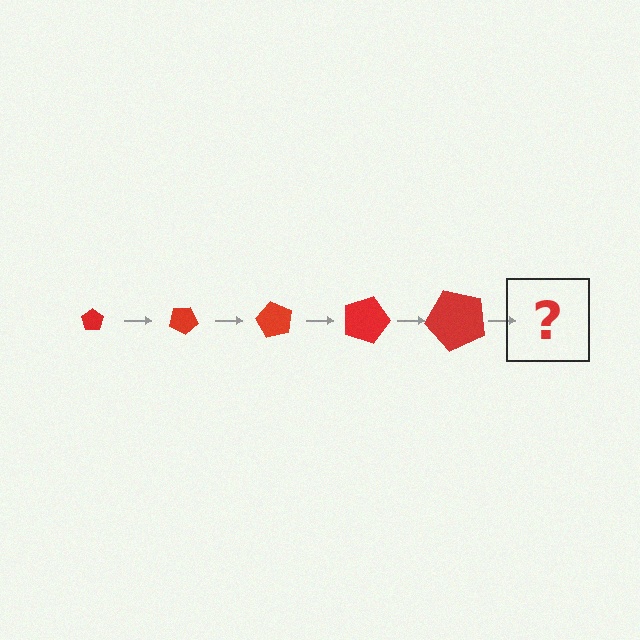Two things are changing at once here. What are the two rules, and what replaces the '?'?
The two rules are that the pentagon grows larger each step and it rotates 30 degrees each step. The '?' should be a pentagon, larger than the previous one and rotated 150 degrees from the start.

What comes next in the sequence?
The next element should be a pentagon, larger than the previous one and rotated 150 degrees from the start.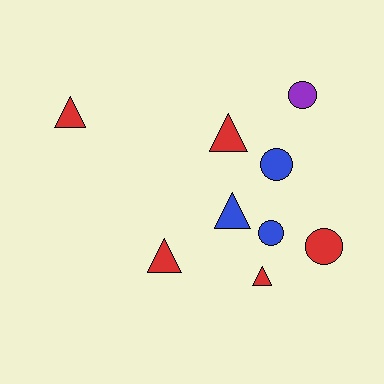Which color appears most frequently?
Red, with 5 objects.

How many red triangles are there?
There are 4 red triangles.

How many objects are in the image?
There are 9 objects.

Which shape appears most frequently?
Triangle, with 5 objects.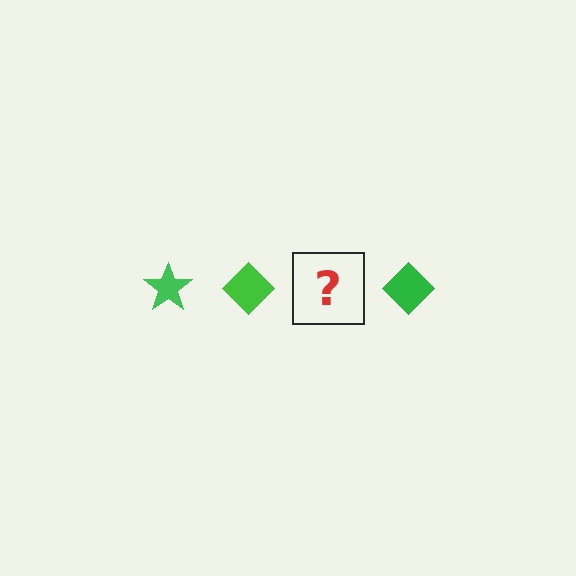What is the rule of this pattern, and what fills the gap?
The rule is that the pattern cycles through star, diamond shapes in green. The gap should be filled with a green star.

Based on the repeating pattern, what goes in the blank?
The blank should be a green star.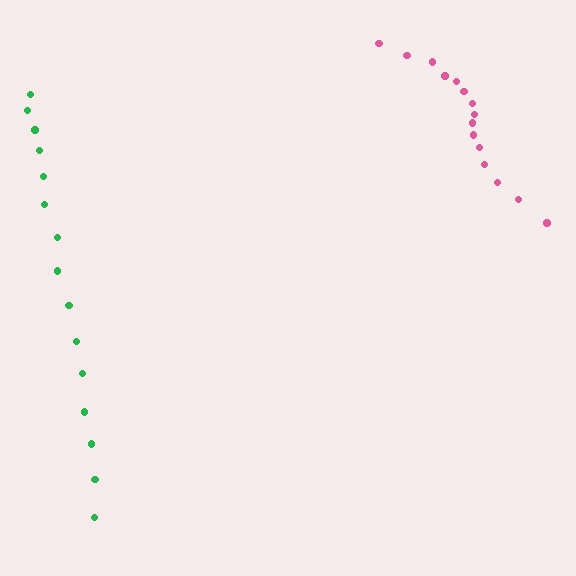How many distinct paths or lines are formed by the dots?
There are 2 distinct paths.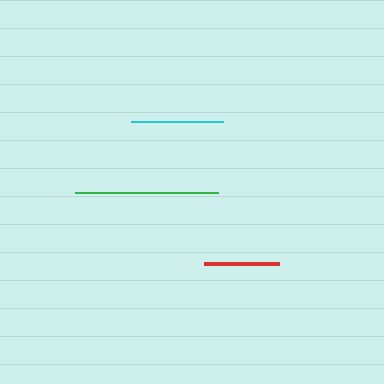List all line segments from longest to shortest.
From longest to shortest: green, cyan, red.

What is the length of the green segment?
The green segment is approximately 143 pixels long.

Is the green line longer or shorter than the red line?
The green line is longer than the red line.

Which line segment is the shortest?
The red line is the shortest at approximately 75 pixels.